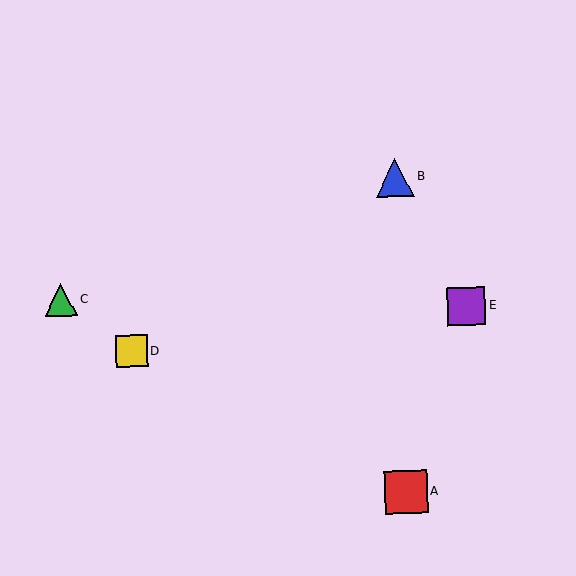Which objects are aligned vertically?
Objects A, B are aligned vertically.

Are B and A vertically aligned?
Yes, both are at x≈395.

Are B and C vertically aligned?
No, B is at x≈395 and C is at x≈61.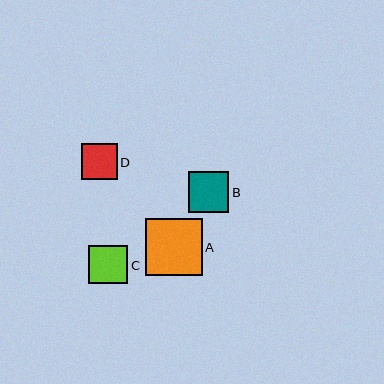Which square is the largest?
Square A is the largest with a size of approximately 57 pixels.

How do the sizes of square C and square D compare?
Square C and square D are approximately the same size.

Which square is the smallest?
Square D is the smallest with a size of approximately 36 pixels.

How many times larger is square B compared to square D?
Square B is approximately 1.1 times the size of square D.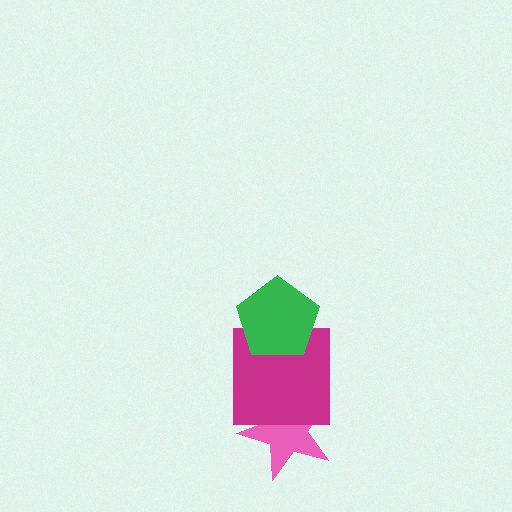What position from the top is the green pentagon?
The green pentagon is 1st from the top.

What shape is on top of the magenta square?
The green pentagon is on top of the magenta square.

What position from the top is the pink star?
The pink star is 3rd from the top.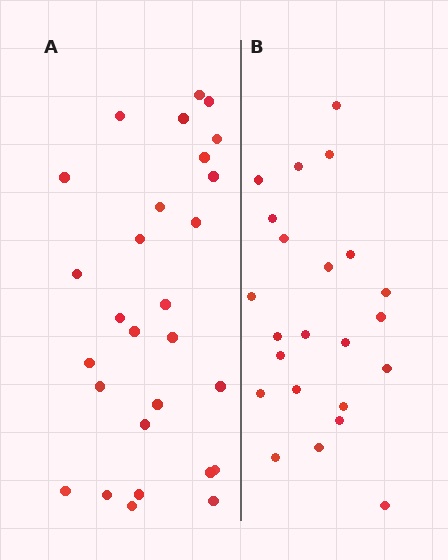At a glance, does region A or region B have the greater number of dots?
Region A (the left region) has more dots.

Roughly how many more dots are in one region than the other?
Region A has about 5 more dots than region B.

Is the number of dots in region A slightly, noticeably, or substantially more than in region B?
Region A has only slightly more — the two regions are fairly close. The ratio is roughly 1.2 to 1.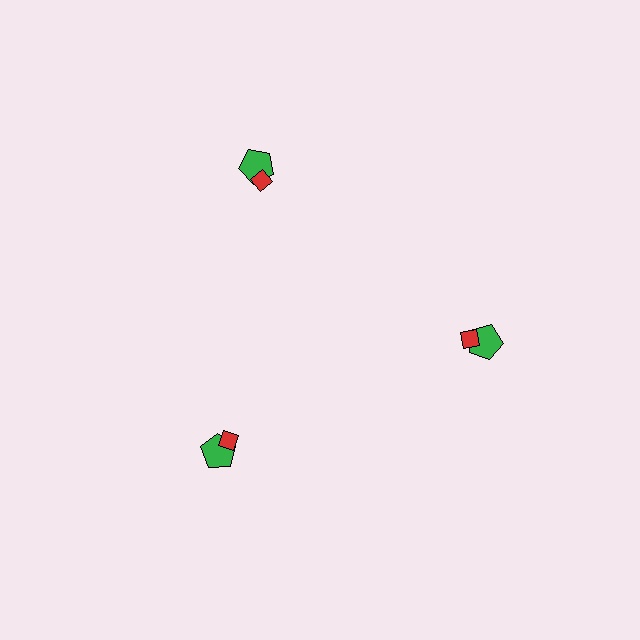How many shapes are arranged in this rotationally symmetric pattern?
There are 6 shapes, arranged in 3 groups of 2.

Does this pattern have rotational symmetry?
Yes, this pattern has 3-fold rotational symmetry. It looks the same after rotating 120 degrees around the center.